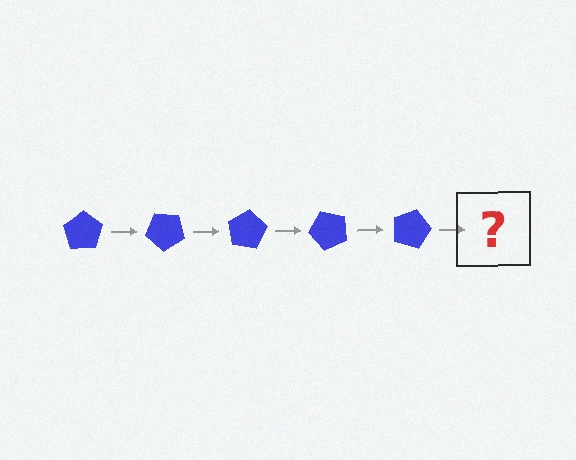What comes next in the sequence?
The next element should be a blue pentagon rotated 200 degrees.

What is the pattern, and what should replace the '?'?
The pattern is that the pentagon rotates 40 degrees each step. The '?' should be a blue pentagon rotated 200 degrees.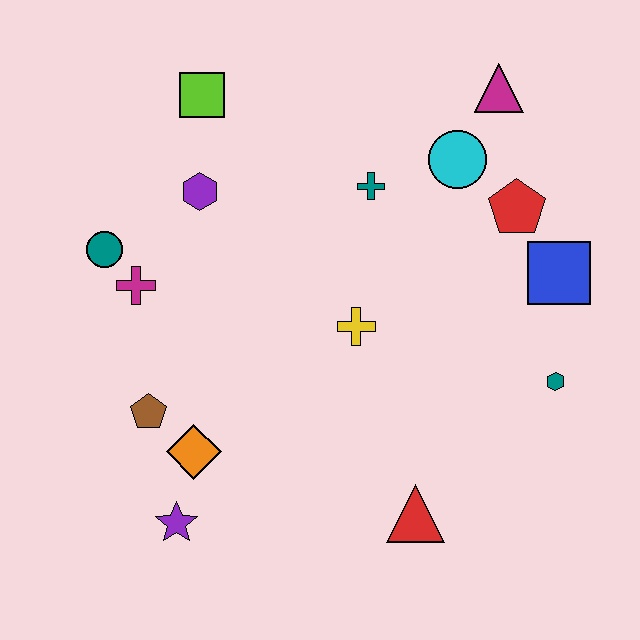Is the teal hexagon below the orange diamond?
No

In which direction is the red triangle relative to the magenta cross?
The red triangle is to the right of the magenta cross.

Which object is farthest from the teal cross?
The purple star is farthest from the teal cross.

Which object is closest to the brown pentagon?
The orange diamond is closest to the brown pentagon.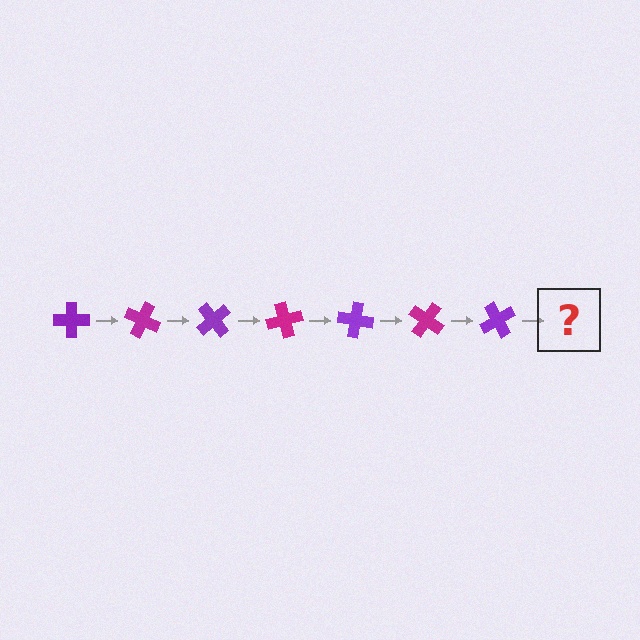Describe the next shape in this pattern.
It should be a magenta cross, rotated 175 degrees from the start.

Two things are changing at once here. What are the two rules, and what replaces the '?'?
The two rules are that it rotates 25 degrees each step and the color cycles through purple and magenta. The '?' should be a magenta cross, rotated 175 degrees from the start.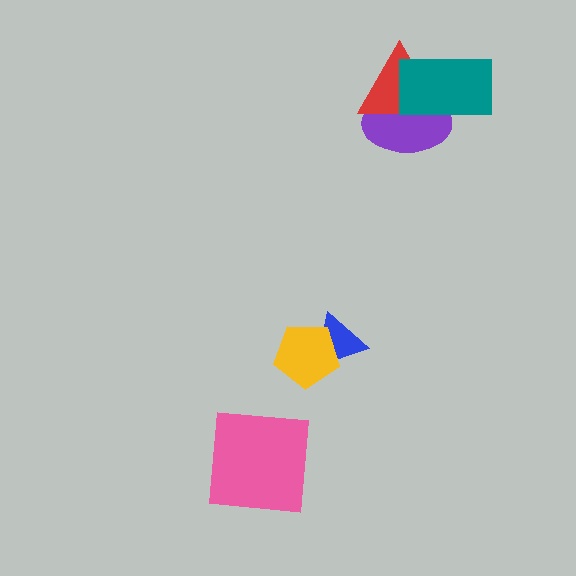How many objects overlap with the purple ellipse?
2 objects overlap with the purple ellipse.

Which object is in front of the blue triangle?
The yellow pentagon is in front of the blue triangle.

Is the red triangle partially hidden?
Yes, it is partially covered by another shape.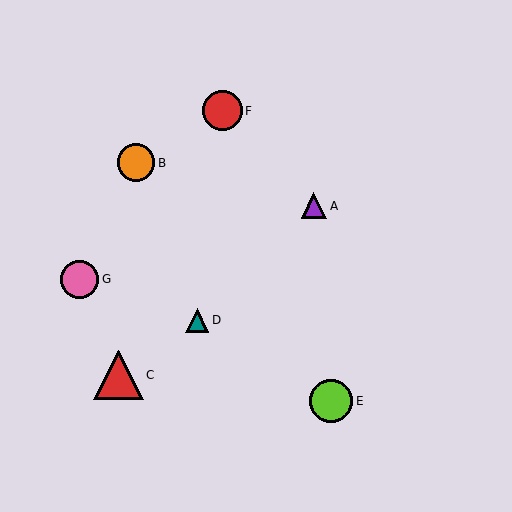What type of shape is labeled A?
Shape A is a purple triangle.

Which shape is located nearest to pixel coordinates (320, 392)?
The lime circle (labeled E) at (331, 401) is nearest to that location.